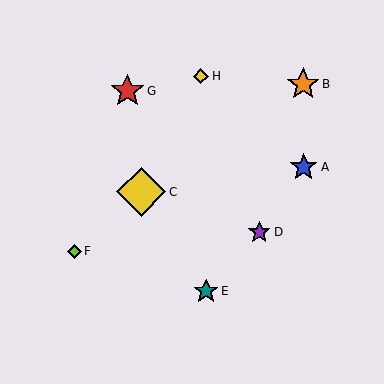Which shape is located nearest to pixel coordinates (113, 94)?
The red star (labeled G) at (127, 91) is nearest to that location.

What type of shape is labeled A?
Shape A is a blue star.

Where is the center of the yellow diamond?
The center of the yellow diamond is at (201, 76).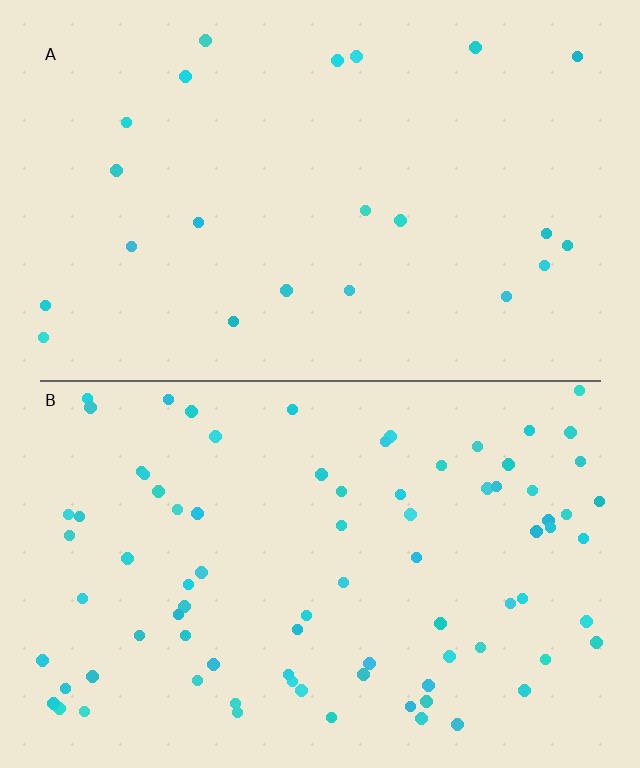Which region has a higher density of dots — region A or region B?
B (the bottom).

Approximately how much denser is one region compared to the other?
Approximately 3.7× — region B over region A.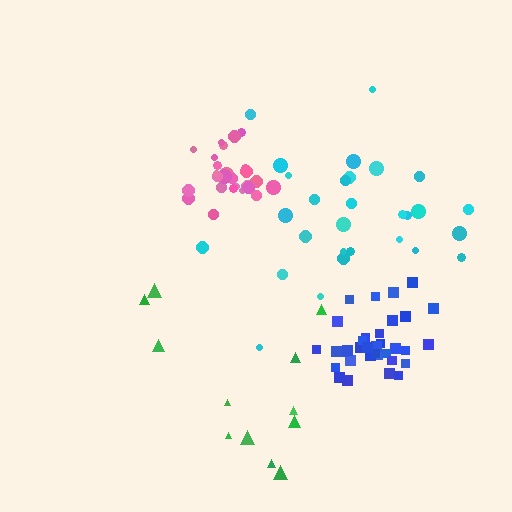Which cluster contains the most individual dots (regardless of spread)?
Blue (35).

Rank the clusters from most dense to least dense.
pink, blue, cyan, green.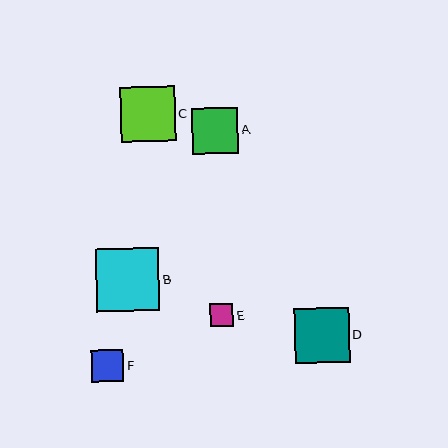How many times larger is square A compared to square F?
Square A is approximately 1.4 times the size of square F.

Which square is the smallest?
Square E is the smallest with a size of approximately 23 pixels.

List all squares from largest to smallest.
From largest to smallest: B, D, C, A, F, E.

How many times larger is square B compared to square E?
Square B is approximately 2.7 times the size of square E.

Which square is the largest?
Square B is the largest with a size of approximately 64 pixels.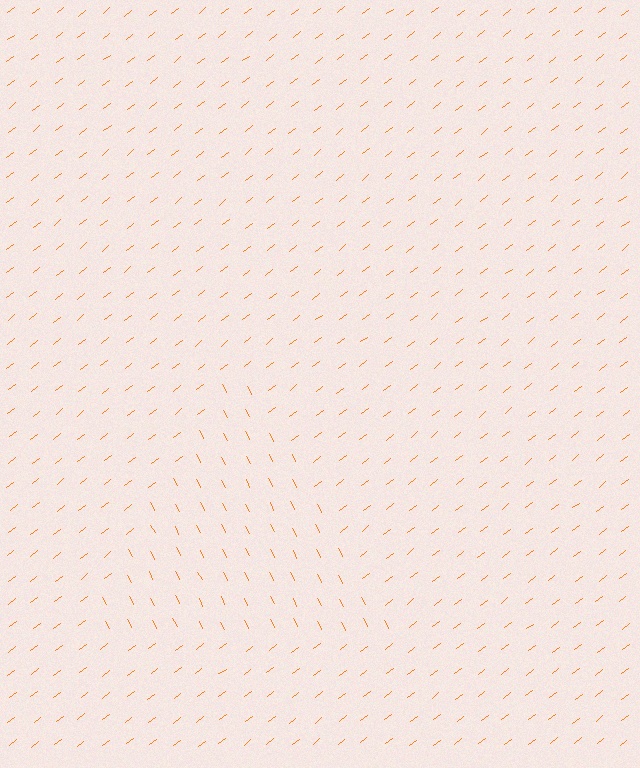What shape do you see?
I see a triangle.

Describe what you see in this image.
The image is filled with small orange line segments. A triangle region in the image has lines oriented differently from the surrounding lines, creating a visible texture boundary.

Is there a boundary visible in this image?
Yes, there is a texture boundary formed by a change in line orientation.